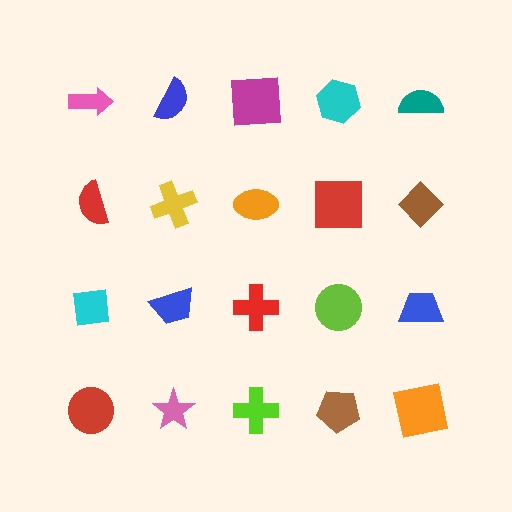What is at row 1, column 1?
A pink arrow.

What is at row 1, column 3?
A magenta square.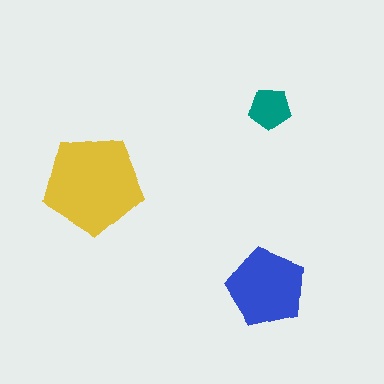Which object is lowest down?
The blue pentagon is bottommost.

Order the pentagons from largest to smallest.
the yellow one, the blue one, the teal one.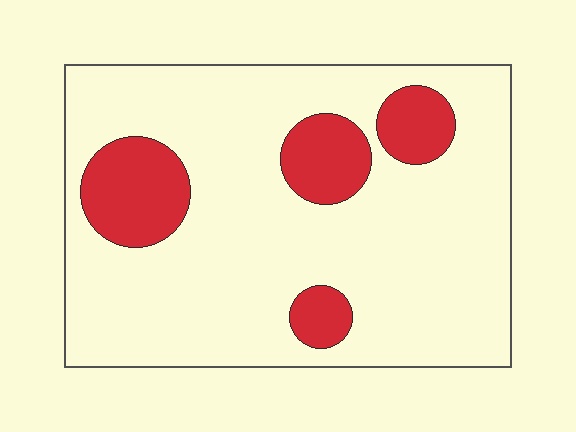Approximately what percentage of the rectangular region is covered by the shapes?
Approximately 20%.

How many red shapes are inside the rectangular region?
4.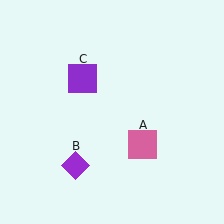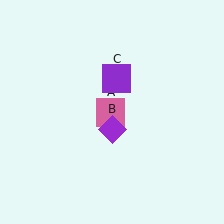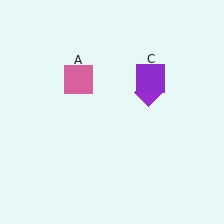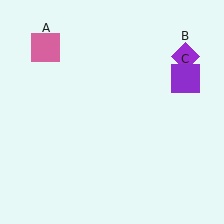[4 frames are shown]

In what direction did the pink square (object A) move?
The pink square (object A) moved up and to the left.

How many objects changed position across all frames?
3 objects changed position: pink square (object A), purple diamond (object B), purple square (object C).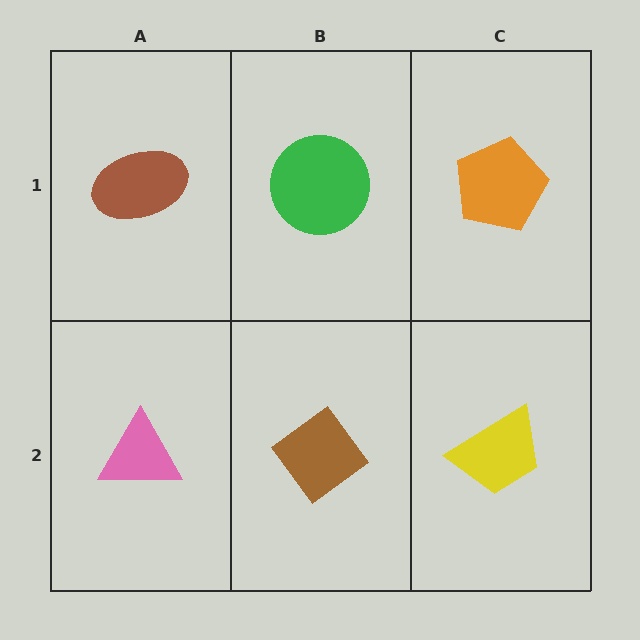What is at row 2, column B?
A brown diamond.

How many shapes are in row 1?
3 shapes.